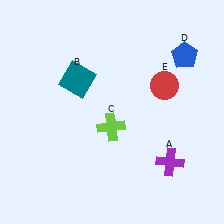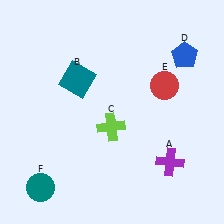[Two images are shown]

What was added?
A teal circle (F) was added in Image 2.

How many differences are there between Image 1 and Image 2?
There is 1 difference between the two images.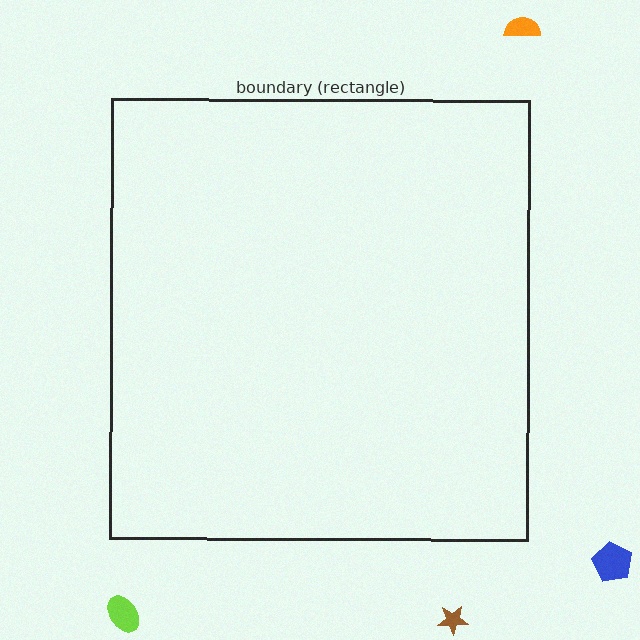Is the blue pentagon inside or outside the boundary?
Outside.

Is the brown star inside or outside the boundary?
Outside.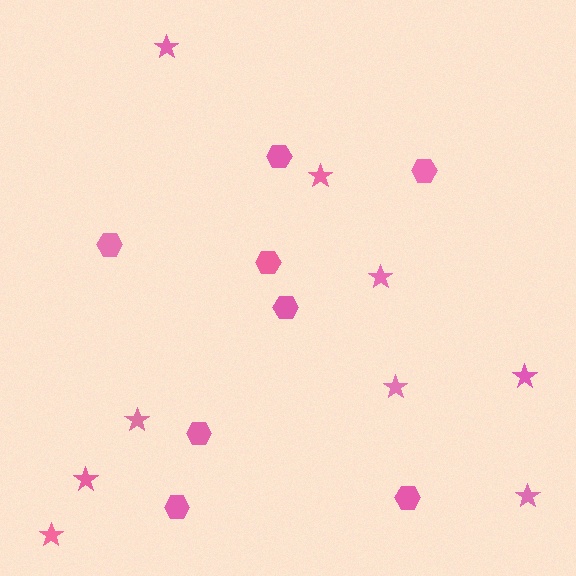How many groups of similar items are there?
There are 2 groups: one group of hexagons (8) and one group of stars (9).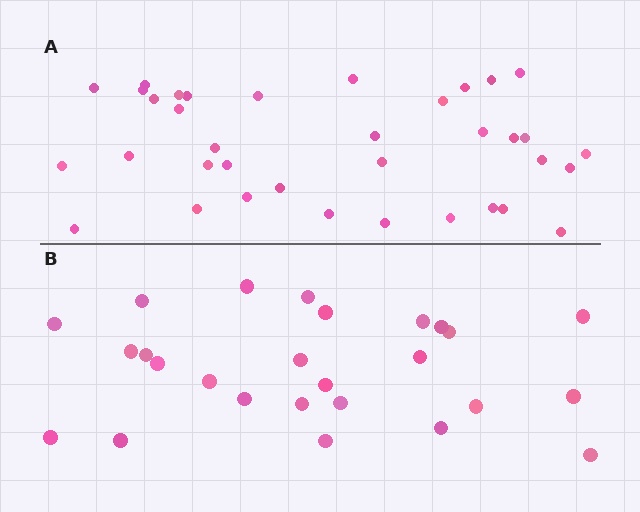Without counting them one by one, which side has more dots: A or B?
Region A (the top region) has more dots.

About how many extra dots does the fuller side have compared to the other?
Region A has roughly 10 or so more dots than region B.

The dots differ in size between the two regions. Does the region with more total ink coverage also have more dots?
No. Region B has more total ink coverage because its dots are larger, but region A actually contains more individual dots. Total area can be misleading — the number of items is what matters here.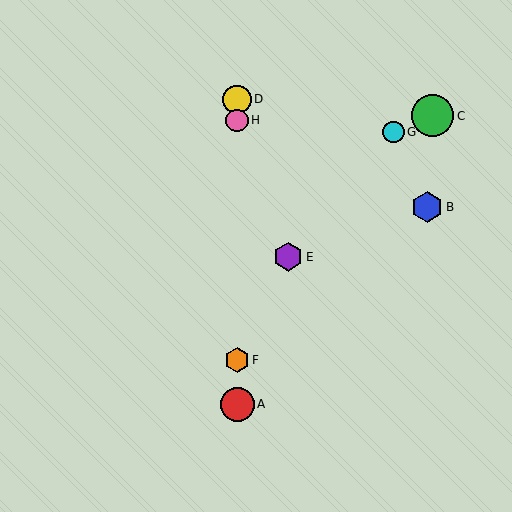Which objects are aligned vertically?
Objects A, D, F, H are aligned vertically.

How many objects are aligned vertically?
4 objects (A, D, F, H) are aligned vertically.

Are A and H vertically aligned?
Yes, both are at x≈237.